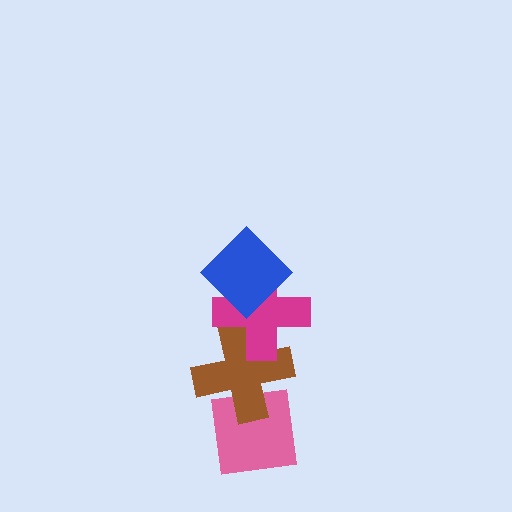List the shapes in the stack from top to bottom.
From top to bottom: the blue diamond, the magenta cross, the brown cross, the pink square.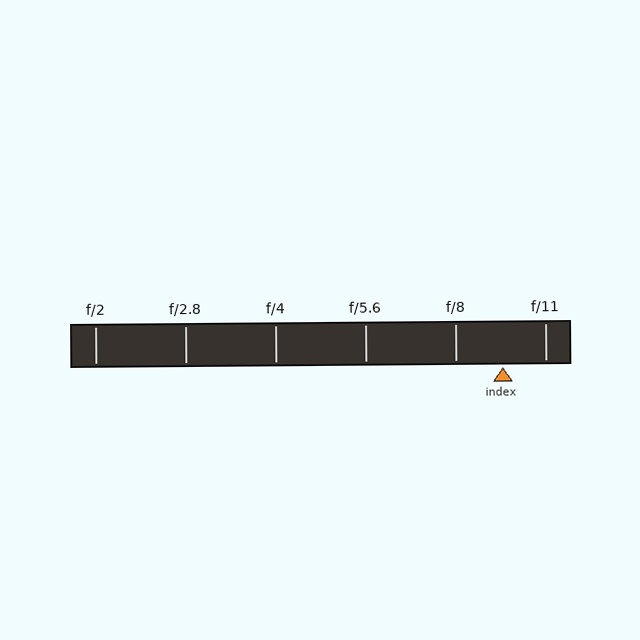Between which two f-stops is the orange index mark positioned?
The index mark is between f/8 and f/11.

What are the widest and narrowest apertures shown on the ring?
The widest aperture shown is f/2 and the narrowest is f/11.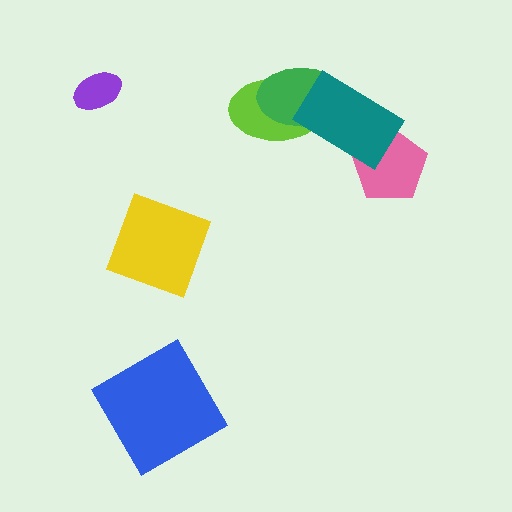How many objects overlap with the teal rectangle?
3 objects overlap with the teal rectangle.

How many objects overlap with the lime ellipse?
2 objects overlap with the lime ellipse.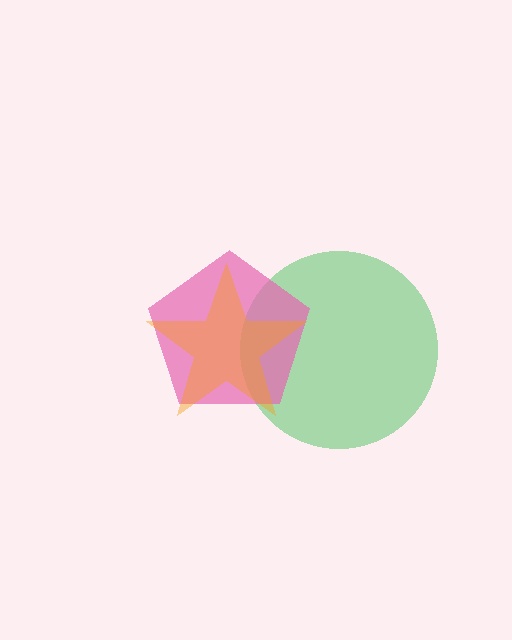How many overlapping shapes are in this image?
There are 3 overlapping shapes in the image.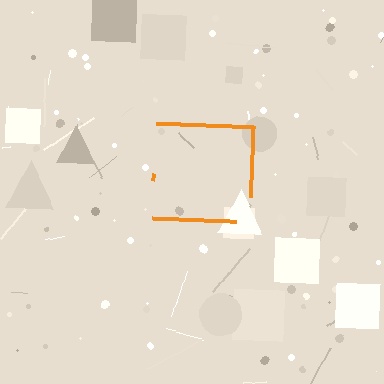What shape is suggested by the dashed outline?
The dashed outline suggests a square.